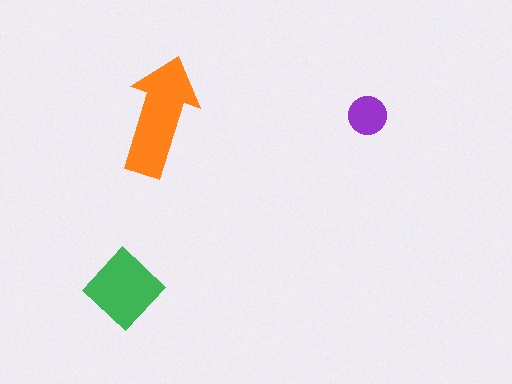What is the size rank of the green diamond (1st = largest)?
2nd.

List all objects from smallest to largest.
The purple circle, the green diamond, the orange arrow.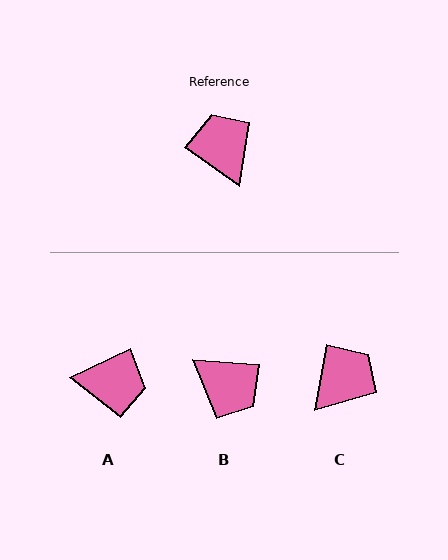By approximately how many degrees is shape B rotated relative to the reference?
Approximately 150 degrees clockwise.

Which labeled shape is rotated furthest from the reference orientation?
B, about 150 degrees away.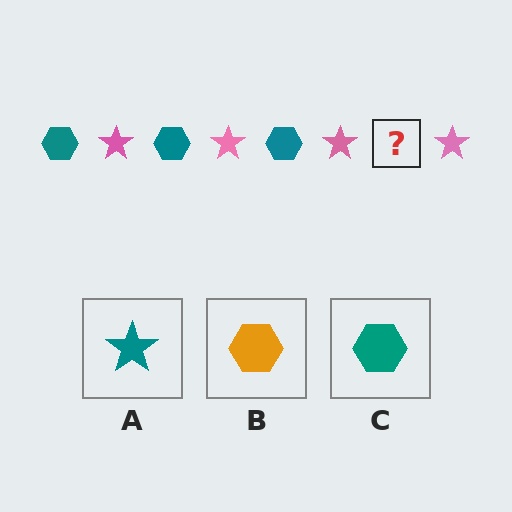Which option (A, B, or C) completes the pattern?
C.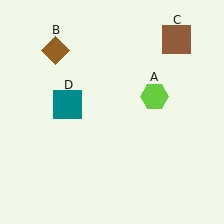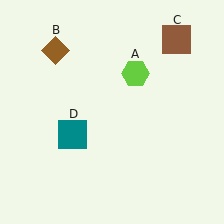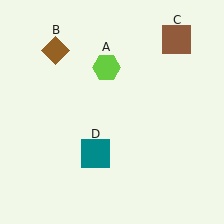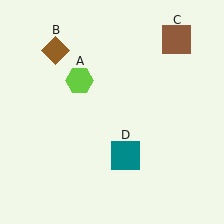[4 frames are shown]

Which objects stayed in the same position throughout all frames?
Brown diamond (object B) and brown square (object C) remained stationary.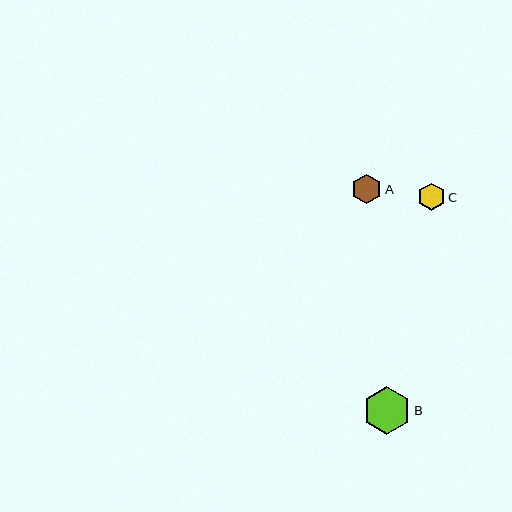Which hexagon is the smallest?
Hexagon C is the smallest with a size of approximately 27 pixels.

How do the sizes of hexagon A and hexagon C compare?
Hexagon A and hexagon C are approximately the same size.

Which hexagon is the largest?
Hexagon B is the largest with a size of approximately 48 pixels.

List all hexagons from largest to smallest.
From largest to smallest: B, A, C.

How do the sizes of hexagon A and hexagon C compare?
Hexagon A and hexagon C are approximately the same size.